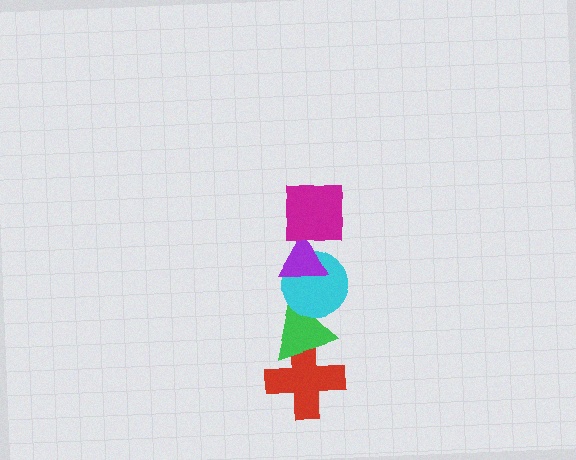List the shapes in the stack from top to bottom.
From top to bottom: the magenta square, the purple triangle, the cyan circle, the green triangle, the red cross.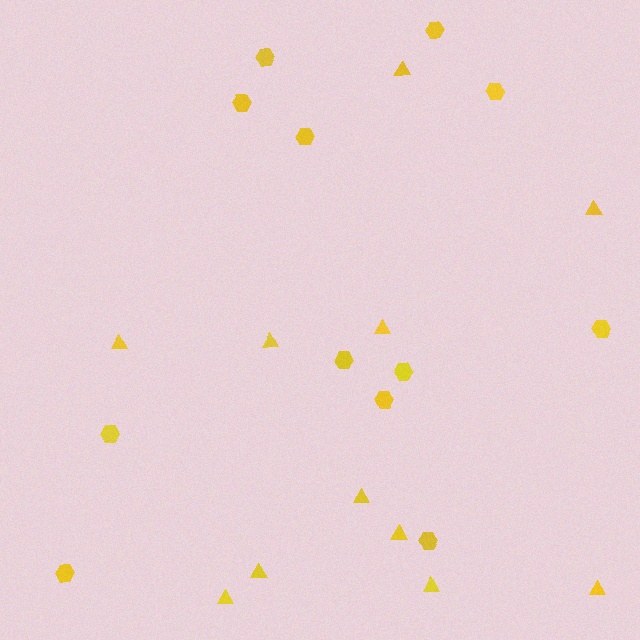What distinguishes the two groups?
There are 2 groups: one group of hexagons (12) and one group of triangles (11).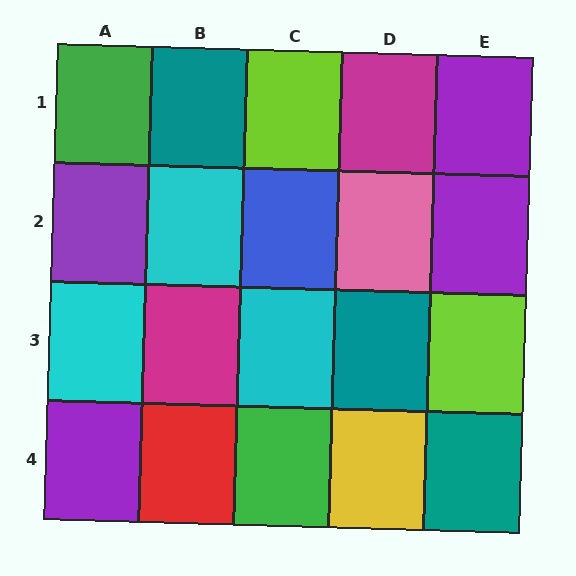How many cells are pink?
1 cell is pink.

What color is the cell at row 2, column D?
Pink.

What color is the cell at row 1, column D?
Magenta.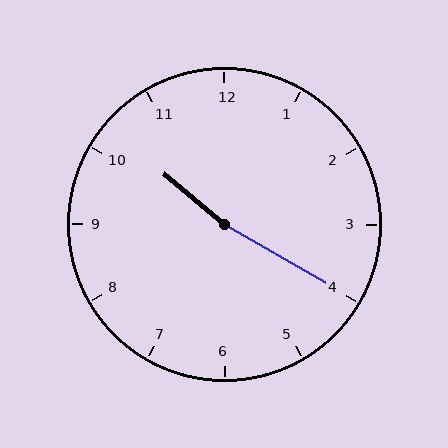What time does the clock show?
10:20.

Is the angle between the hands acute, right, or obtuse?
It is obtuse.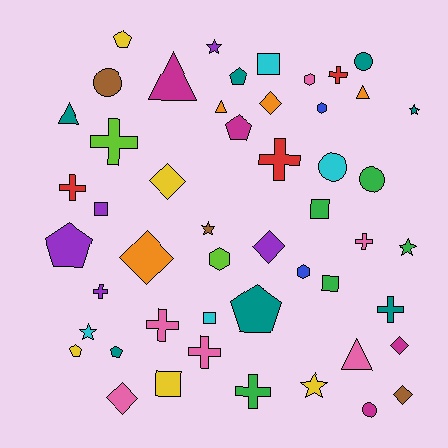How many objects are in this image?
There are 50 objects.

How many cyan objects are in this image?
There are 4 cyan objects.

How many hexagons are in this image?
There are 4 hexagons.